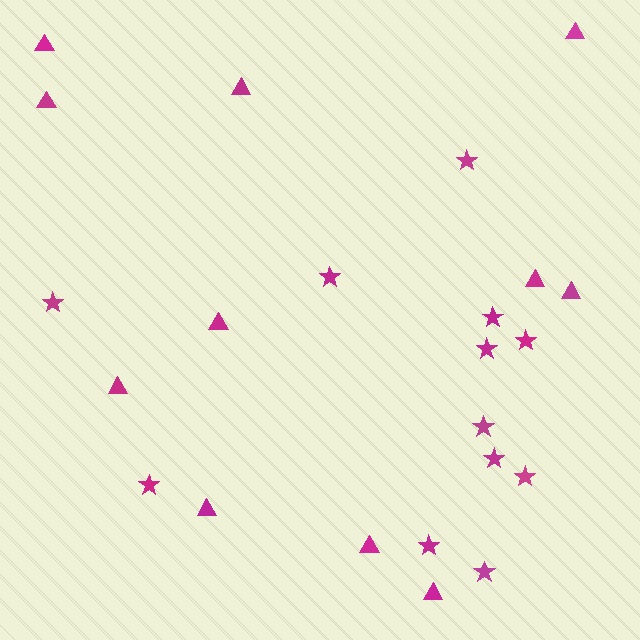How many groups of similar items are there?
There are 2 groups: one group of stars (12) and one group of triangles (11).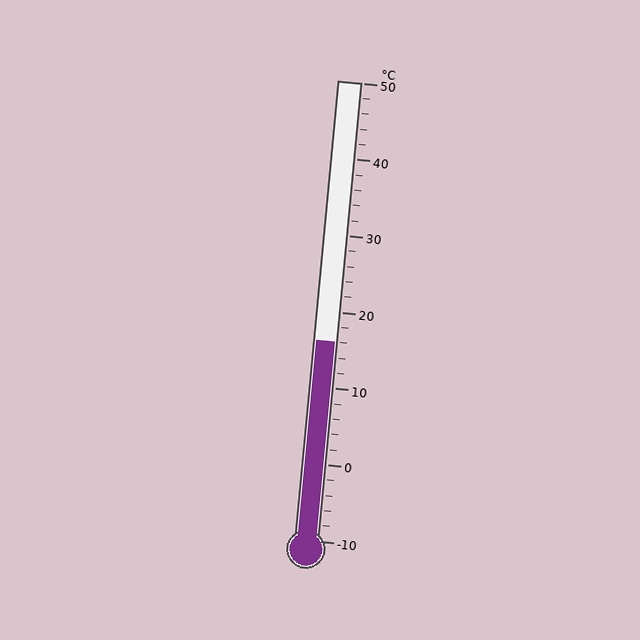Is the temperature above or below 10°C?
The temperature is above 10°C.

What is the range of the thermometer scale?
The thermometer scale ranges from -10°C to 50°C.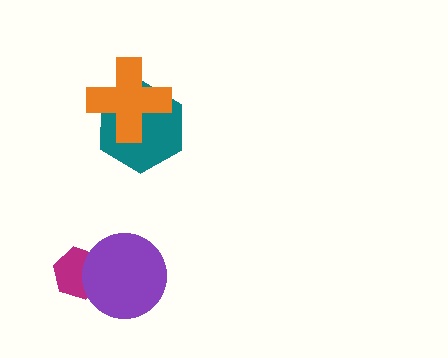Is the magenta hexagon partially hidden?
Yes, it is partially covered by another shape.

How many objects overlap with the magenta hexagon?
1 object overlaps with the magenta hexagon.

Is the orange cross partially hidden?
No, no other shape covers it.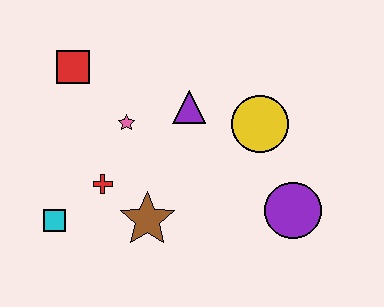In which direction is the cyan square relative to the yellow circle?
The cyan square is to the left of the yellow circle.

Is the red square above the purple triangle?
Yes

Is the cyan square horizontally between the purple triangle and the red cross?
No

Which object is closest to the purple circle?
The yellow circle is closest to the purple circle.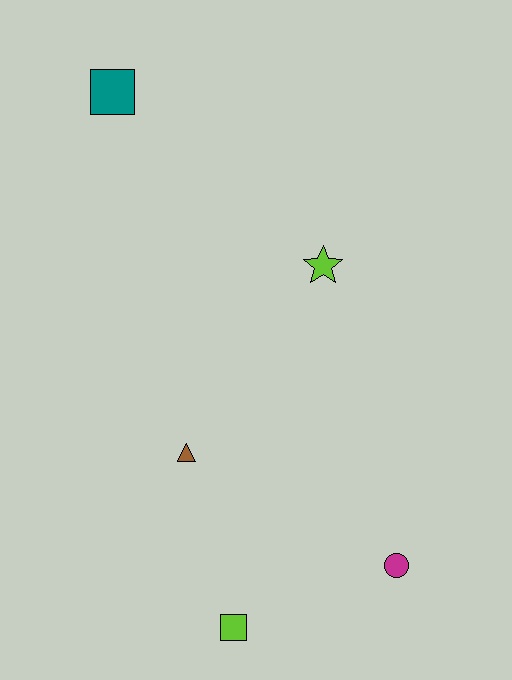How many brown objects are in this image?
There is 1 brown object.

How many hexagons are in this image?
There are no hexagons.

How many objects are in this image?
There are 5 objects.